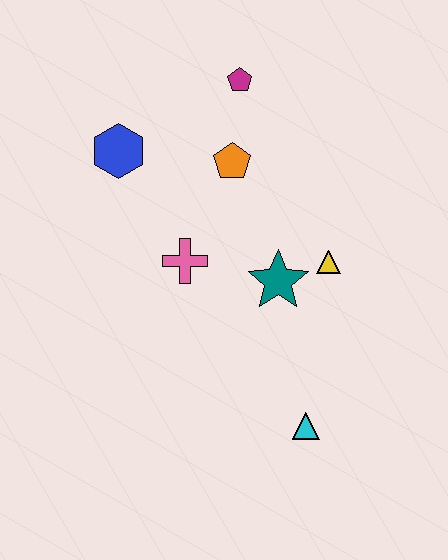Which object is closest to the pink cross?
The teal star is closest to the pink cross.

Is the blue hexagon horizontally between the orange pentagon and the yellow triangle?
No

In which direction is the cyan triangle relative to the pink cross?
The cyan triangle is below the pink cross.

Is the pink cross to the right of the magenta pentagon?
No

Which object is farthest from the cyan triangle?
The magenta pentagon is farthest from the cyan triangle.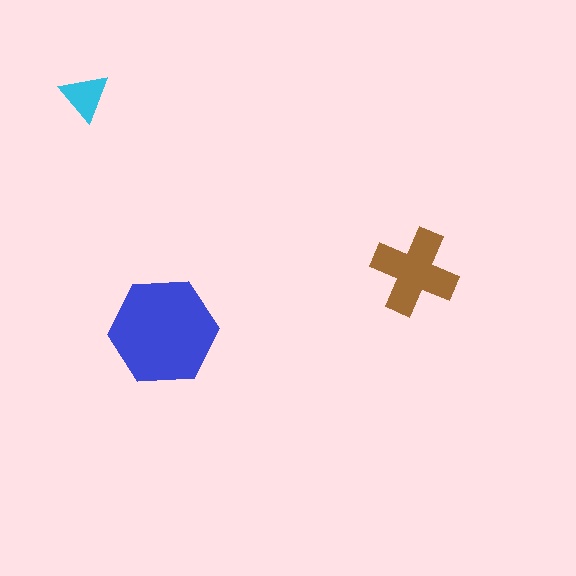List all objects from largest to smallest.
The blue hexagon, the brown cross, the cyan triangle.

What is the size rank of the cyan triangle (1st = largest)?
3rd.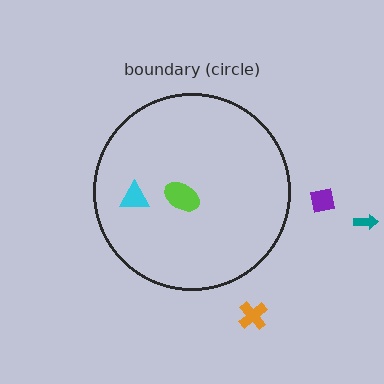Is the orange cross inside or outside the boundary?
Outside.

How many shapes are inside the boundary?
2 inside, 3 outside.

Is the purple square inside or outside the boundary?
Outside.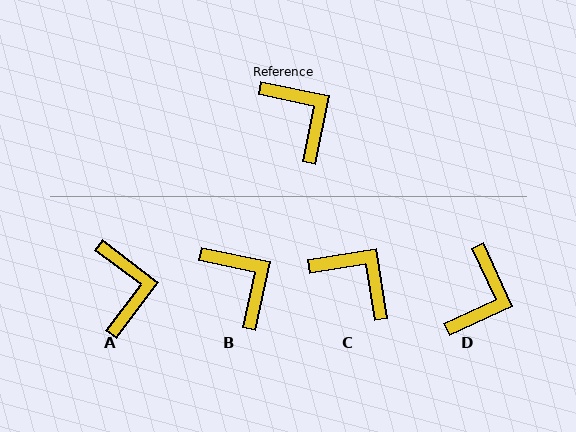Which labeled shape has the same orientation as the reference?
B.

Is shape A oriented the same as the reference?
No, it is off by about 25 degrees.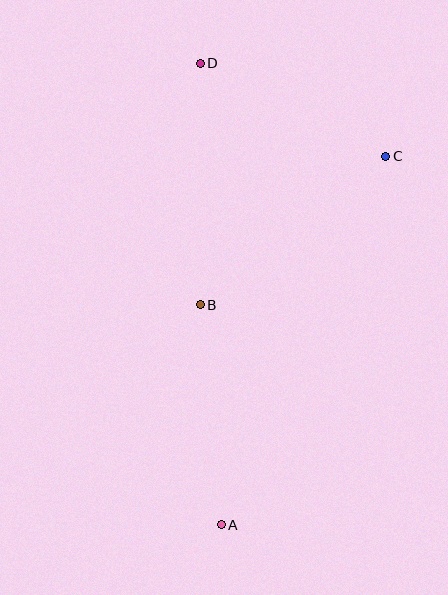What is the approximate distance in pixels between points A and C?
The distance between A and C is approximately 404 pixels.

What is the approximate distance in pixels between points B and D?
The distance between B and D is approximately 242 pixels.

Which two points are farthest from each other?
Points A and D are farthest from each other.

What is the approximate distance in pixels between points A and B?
The distance between A and B is approximately 220 pixels.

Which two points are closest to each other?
Points C and D are closest to each other.